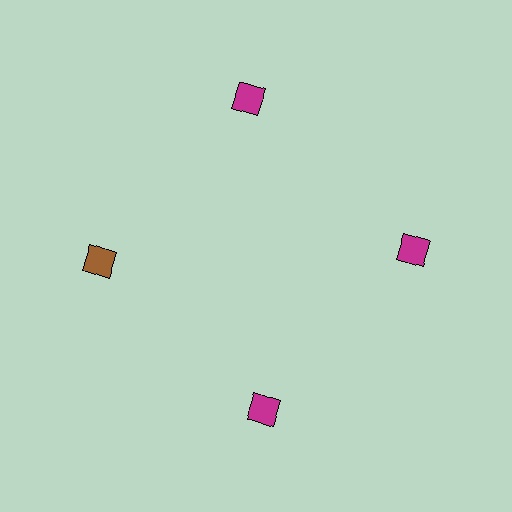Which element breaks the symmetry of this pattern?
The brown diamond at roughly the 9 o'clock position breaks the symmetry. All other shapes are magenta diamonds.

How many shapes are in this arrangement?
There are 4 shapes arranged in a ring pattern.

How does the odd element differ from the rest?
It has a different color: brown instead of magenta.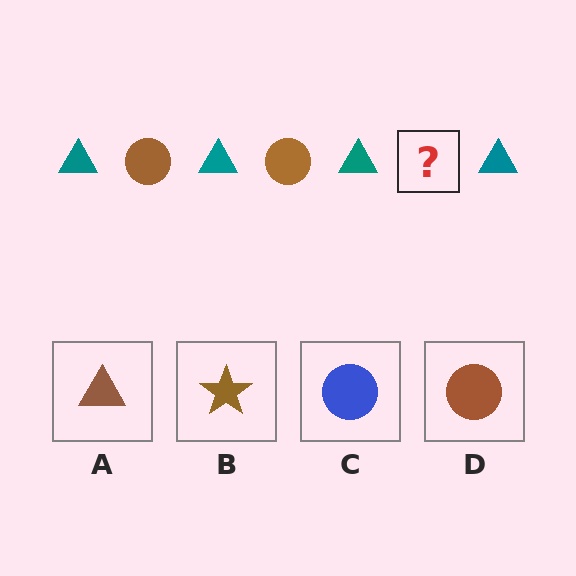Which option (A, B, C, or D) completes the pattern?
D.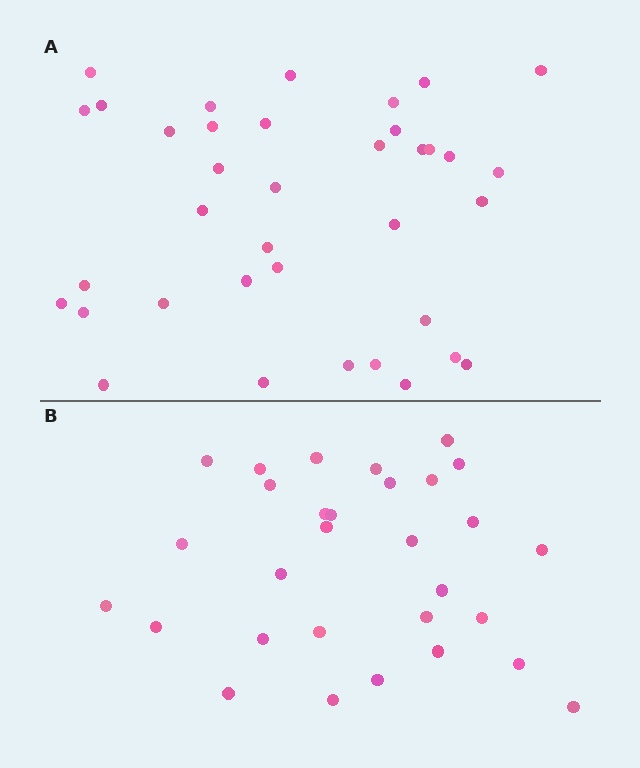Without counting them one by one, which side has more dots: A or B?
Region A (the top region) has more dots.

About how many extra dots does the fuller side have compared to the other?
Region A has roughly 8 or so more dots than region B.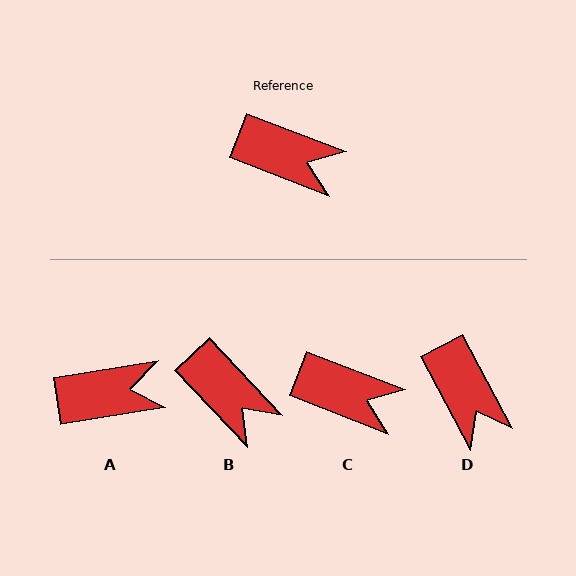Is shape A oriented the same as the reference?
No, it is off by about 30 degrees.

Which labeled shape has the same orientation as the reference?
C.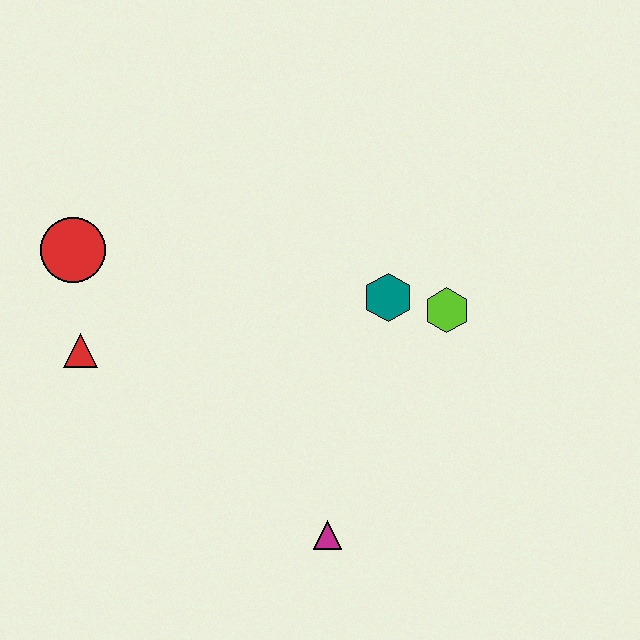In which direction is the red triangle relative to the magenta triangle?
The red triangle is to the left of the magenta triangle.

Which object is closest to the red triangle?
The red circle is closest to the red triangle.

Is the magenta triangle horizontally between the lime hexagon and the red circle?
Yes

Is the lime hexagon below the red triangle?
No